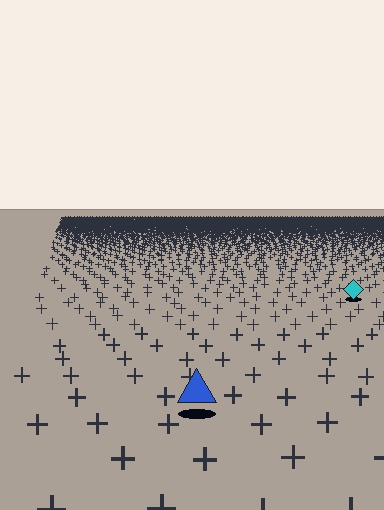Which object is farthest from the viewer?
The cyan diamond is farthest from the viewer. It appears smaller and the ground texture around it is denser.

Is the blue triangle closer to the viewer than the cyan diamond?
Yes. The blue triangle is closer — you can tell from the texture gradient: the ground texture is coarser near it.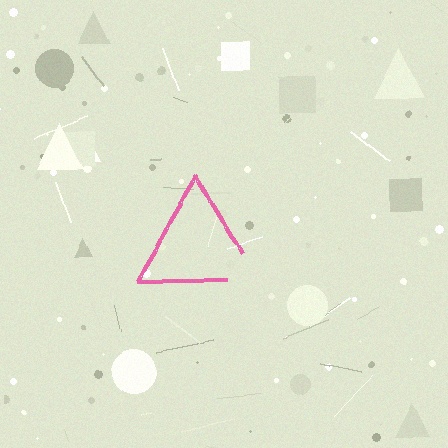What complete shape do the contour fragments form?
The contour fragments form a triangle.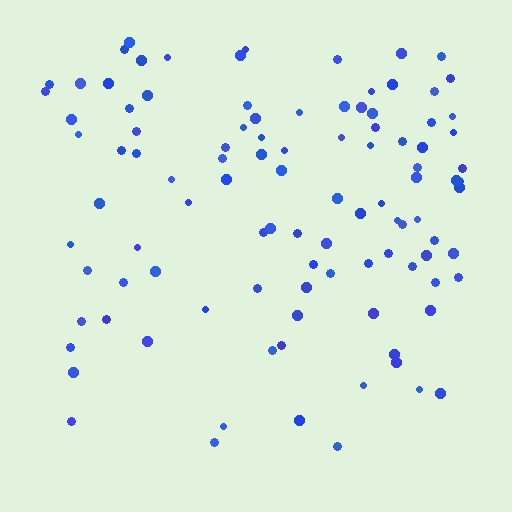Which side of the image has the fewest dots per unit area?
The bottom.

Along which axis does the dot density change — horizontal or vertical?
Vertical.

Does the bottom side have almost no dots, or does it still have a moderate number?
Still a moderate number, just noticeably fewer than the top.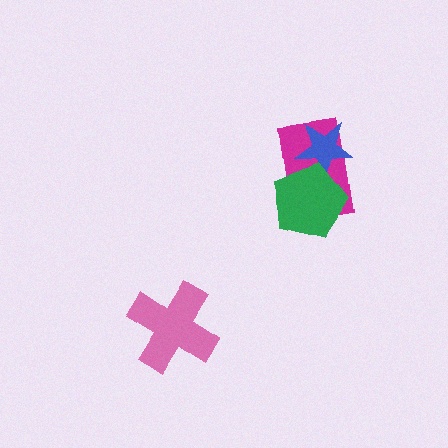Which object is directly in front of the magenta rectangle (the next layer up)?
The blue star is directly in front of the magenta rectangle.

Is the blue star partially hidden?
Yes, it is partially covered by another shape.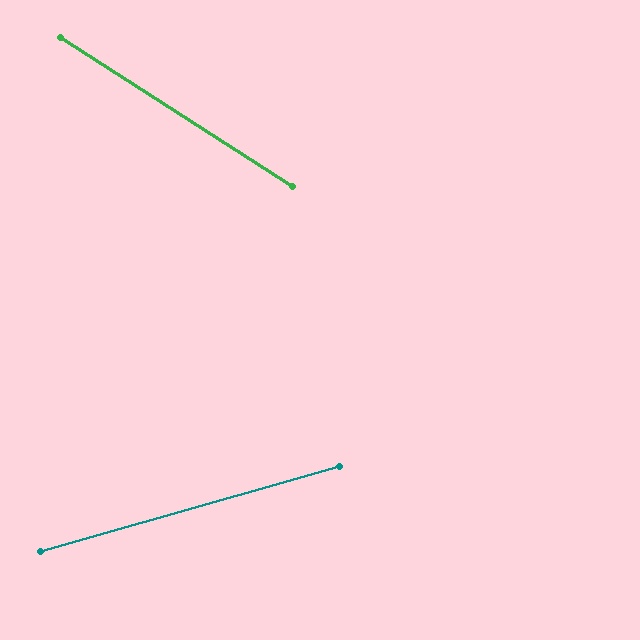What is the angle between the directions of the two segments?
Approximately 49 degrees.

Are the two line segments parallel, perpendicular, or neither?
Neither parallel nor perpendicular — they differ by about 49°.